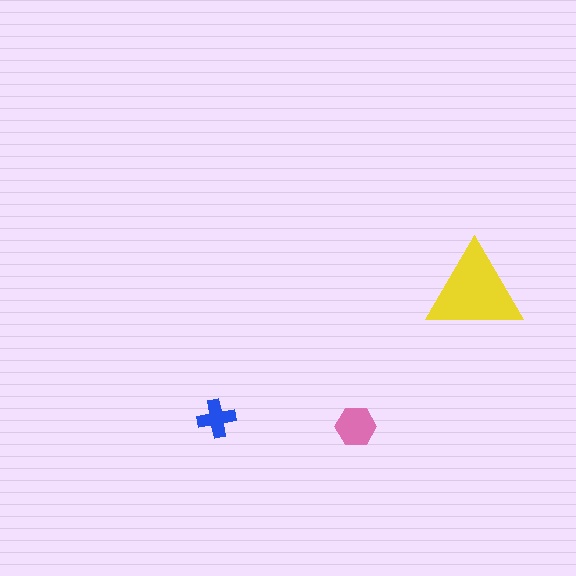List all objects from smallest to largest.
The blue cross, the pink hexagon, the yellow triangle.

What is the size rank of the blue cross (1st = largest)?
3rd.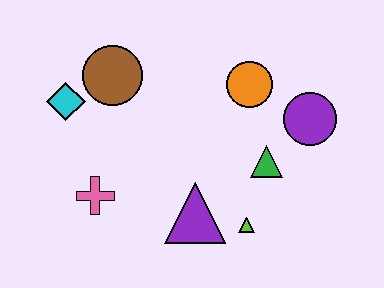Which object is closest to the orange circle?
The purple circle is closest to the orange circle.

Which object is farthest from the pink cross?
The purple circle is farthest from the pink cross.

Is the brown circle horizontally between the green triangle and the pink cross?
Yes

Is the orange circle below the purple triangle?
No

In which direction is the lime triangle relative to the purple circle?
The lime triangle is below the purple circle.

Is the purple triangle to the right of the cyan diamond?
Yes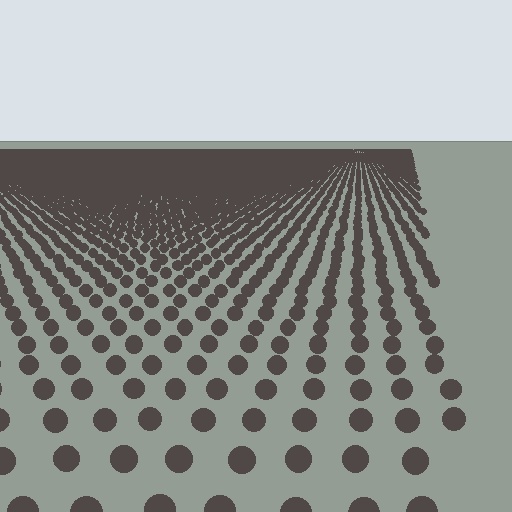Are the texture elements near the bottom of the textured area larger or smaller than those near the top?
Larger. Near the bottom, elements are closer to the viewer and appear at a bigger on-screen size.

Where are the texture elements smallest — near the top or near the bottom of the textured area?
Near the top.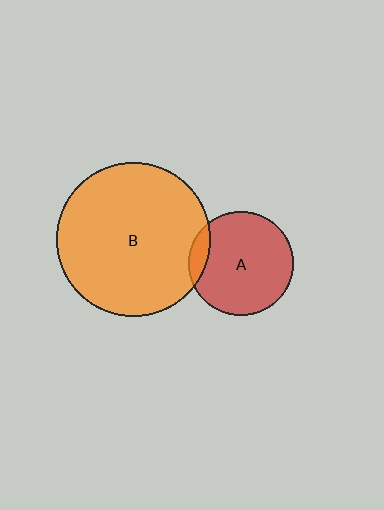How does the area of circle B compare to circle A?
Approximately 2.2 times.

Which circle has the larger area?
Circle B (orange).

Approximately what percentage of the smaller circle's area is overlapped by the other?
Approximately 10%.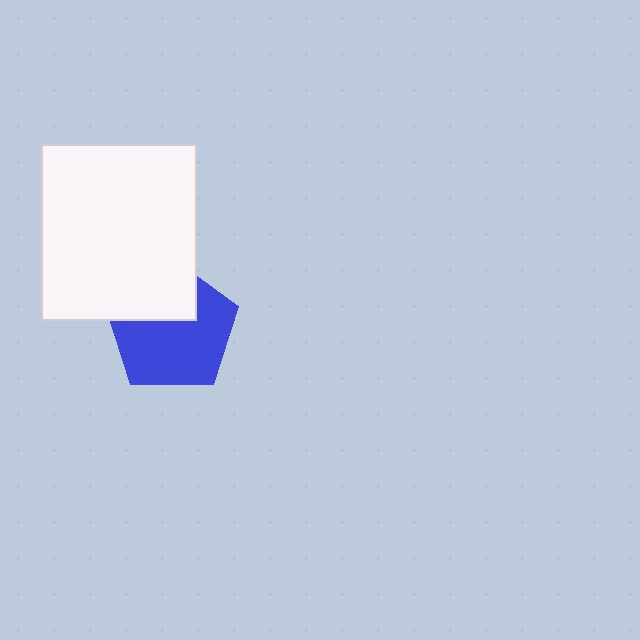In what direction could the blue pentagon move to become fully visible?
The blue pentagon could move down. That would shift it out from behind the white rectangle entirely.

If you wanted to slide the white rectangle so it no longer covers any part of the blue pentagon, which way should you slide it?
Slide it up — that is the most direct way to separate the two shapes.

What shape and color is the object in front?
The object in front is a white rectangle.